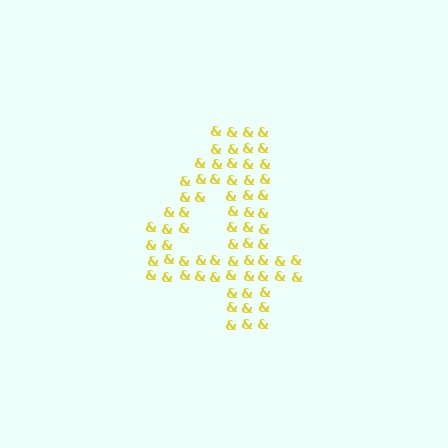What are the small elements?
The small elements are ampersands.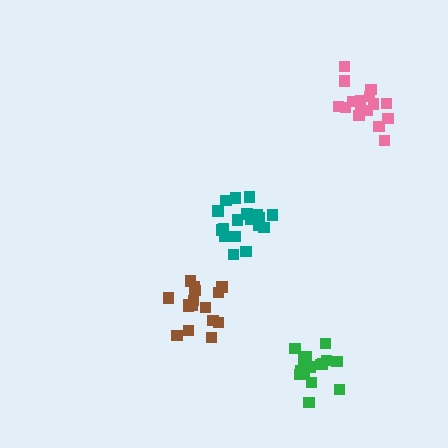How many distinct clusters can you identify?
There are 4 distinct clusters.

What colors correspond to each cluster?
The clusters are colored: pink, brown, green, teal.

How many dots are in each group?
Group 1: 16 dots, Group 2: 16 dots, Group 3: 16 dots, Group 4: 19 dots (67 total).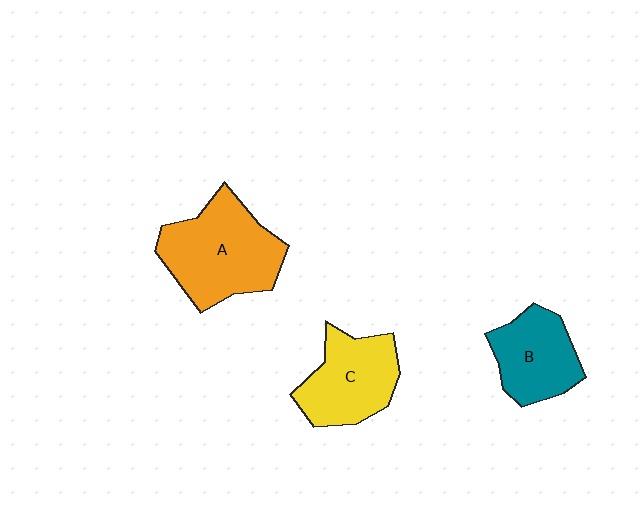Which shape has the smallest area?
Shape B (teal).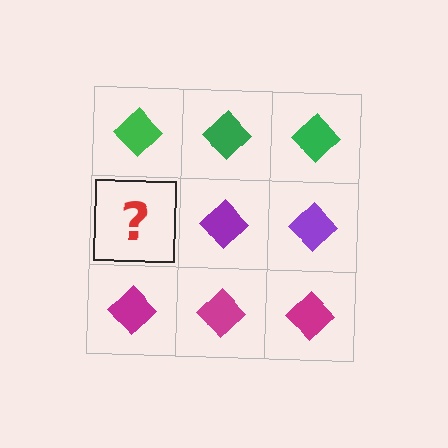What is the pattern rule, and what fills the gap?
The rule is that each row has a consistent color. The gap should be filled with a purple diamond.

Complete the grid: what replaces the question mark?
The question mark should be replaced with a purple diamond.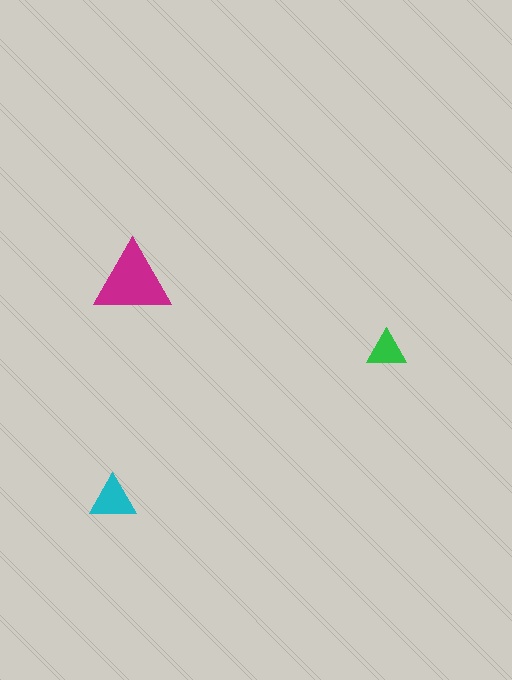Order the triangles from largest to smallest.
the magenta one, the cyan one, the green one.